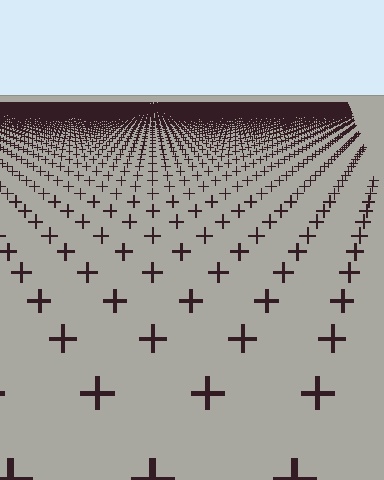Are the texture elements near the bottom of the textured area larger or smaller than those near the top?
Larger. Near the bottom, elements are closer to the viewer and appear at a bigger on-screen size.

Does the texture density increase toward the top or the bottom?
Density increases toward the top.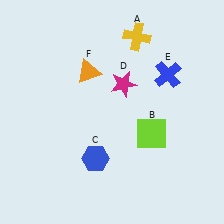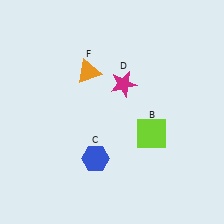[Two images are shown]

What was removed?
The blue cross (E), the yellow cross (A) were removed in Image 2.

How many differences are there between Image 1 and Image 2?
There are 2 differences between the two images.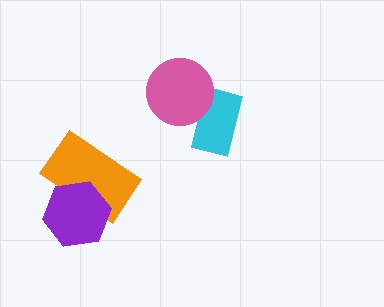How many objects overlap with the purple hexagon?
1 object overlaps with the purple hexagon.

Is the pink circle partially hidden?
No, no other shape covers it.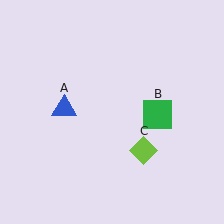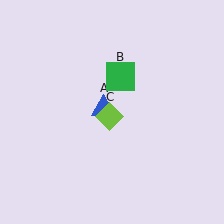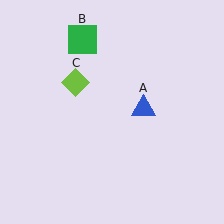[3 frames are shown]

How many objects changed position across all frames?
3 objects changed position: blue triangle (object A), green square (object B), lime diamond (object C).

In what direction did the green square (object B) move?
The green square (object B) moved up and to the left.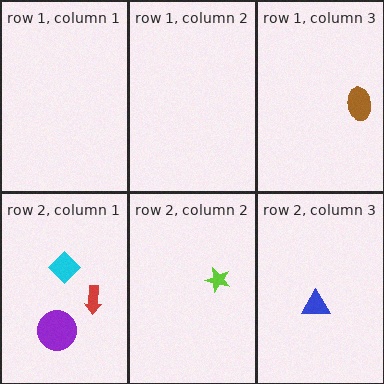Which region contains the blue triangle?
The row 2, column 3 region.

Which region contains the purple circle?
The row 2, column 1 region.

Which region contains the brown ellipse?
The row 1, column 3 region.